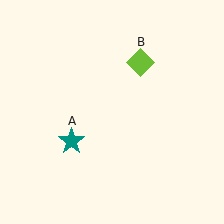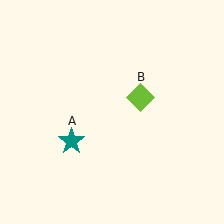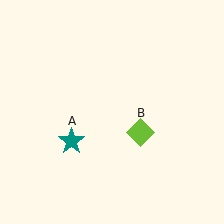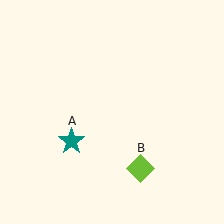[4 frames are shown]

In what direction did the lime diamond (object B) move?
The lime diamond (object B) moved down.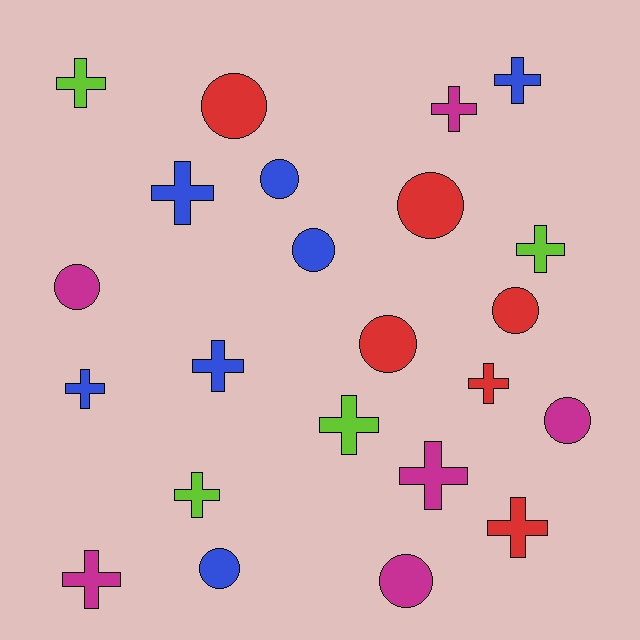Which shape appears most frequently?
Cross, with 13 objects.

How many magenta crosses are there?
There are 3 magenta crosses.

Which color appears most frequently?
Blue, with 7 objects.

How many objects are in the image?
There are 23 objects.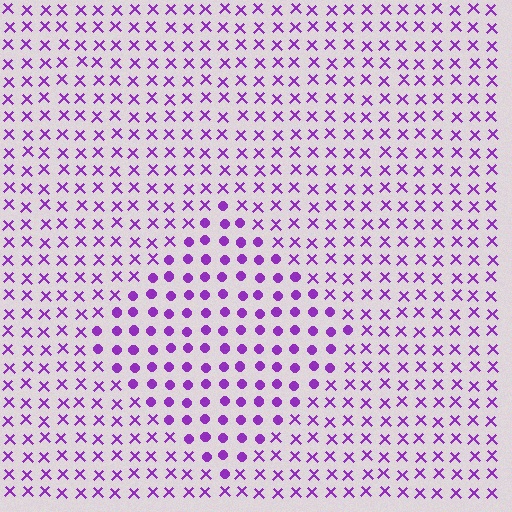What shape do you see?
I see a diamond.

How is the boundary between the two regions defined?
The boundary is defined by a change in element shape: circles inside vs. X marks outside. All elements share the same color and spacing.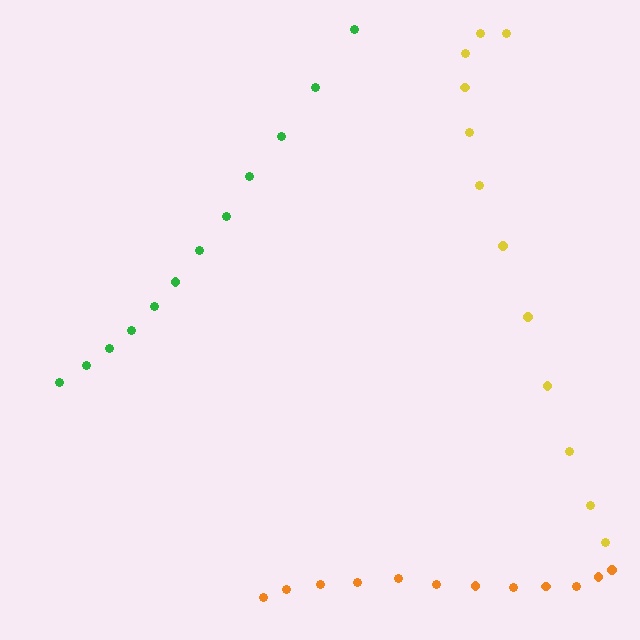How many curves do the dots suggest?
There are 3 distinct paths.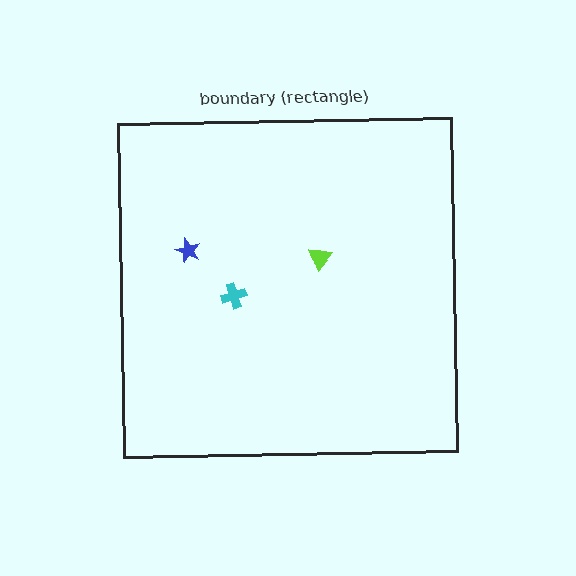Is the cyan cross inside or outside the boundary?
Inside.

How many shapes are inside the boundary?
3 inside, 0 outside.